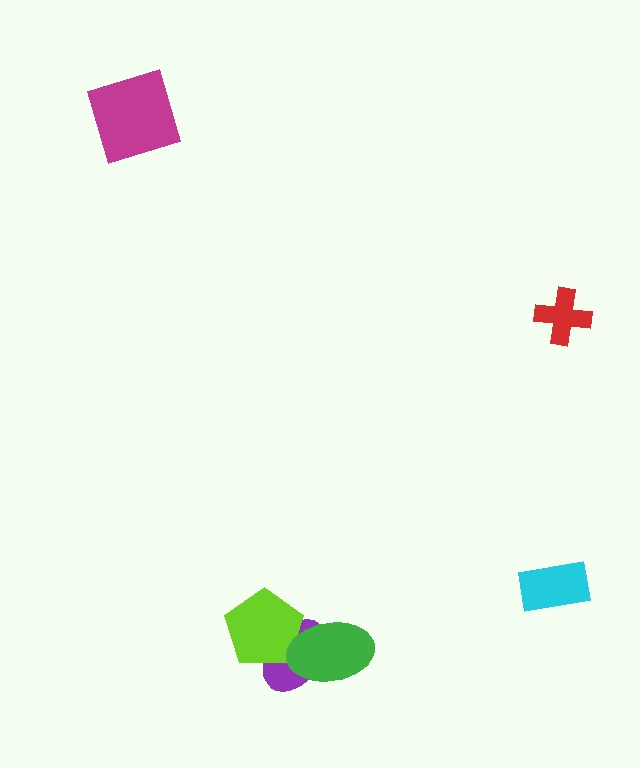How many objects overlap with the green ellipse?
2 objects overlap with the green ellipse.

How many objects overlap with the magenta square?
0 objects overlap with the magenta square.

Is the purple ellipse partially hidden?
Yes, it is partially covered by another shape.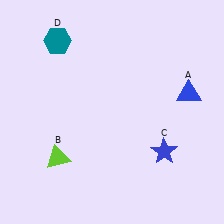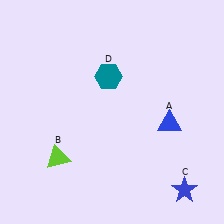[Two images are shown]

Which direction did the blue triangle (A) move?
The blue triangle (A) moved down.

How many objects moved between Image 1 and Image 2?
3 objects moved between the two images.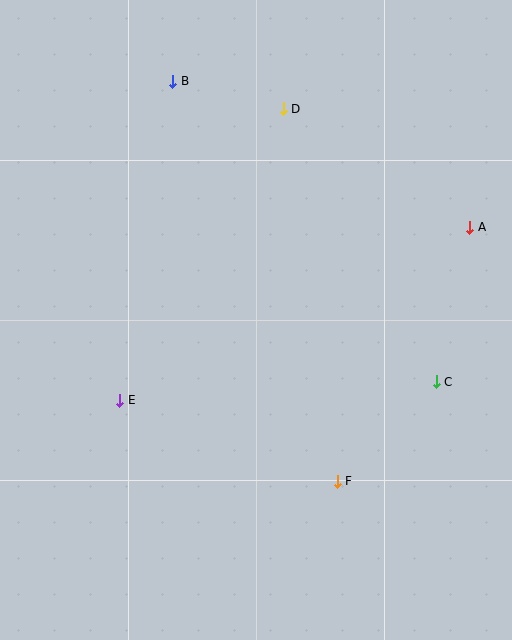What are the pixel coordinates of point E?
Point E is at (120, 400).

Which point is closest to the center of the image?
Point E at (120, 400) is closest to the center.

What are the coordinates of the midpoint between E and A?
The midpoint between E and A is at (295, 314).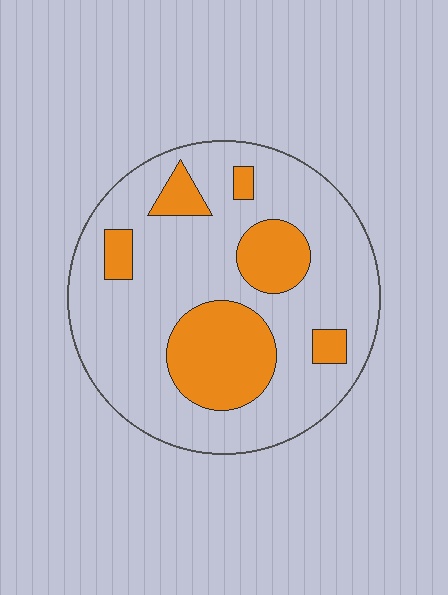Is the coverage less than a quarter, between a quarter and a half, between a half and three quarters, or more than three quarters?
Less than a quarter.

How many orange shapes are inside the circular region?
6.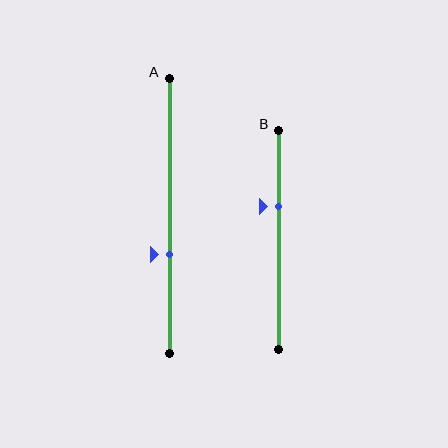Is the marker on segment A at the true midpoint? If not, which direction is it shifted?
No, the marker on segment A is shifted downward by about 14% of the segment length.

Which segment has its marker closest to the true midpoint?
Segment A has its marker closest to the true midpoint.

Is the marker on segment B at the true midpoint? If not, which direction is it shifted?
No, the marker on segment B is shifted upward by about 15% of the segment length.